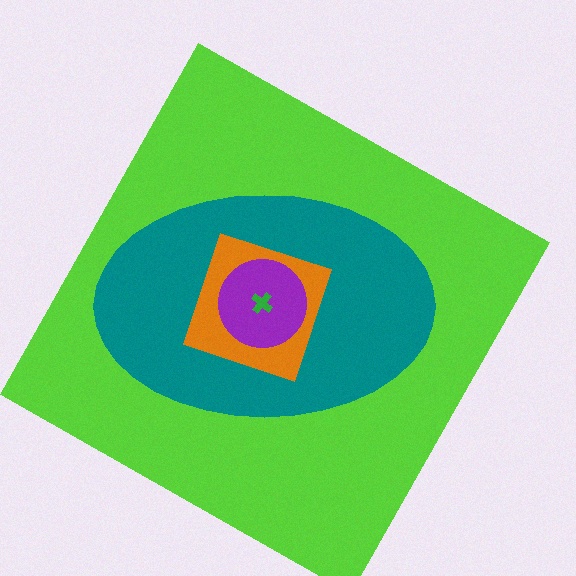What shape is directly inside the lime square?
The teal ellipse.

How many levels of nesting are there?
5.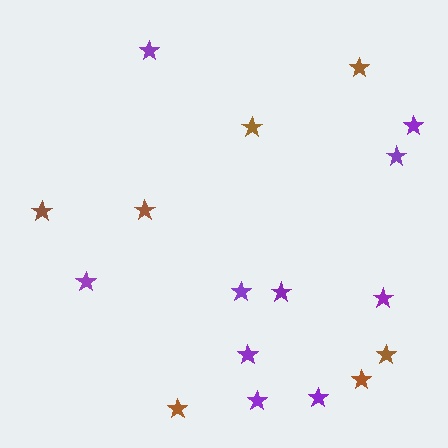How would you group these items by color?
There are 2 groups: one group of purple stars (10) and one group of brown stars (7).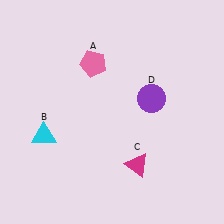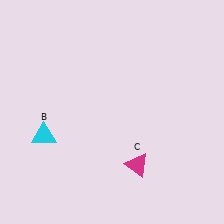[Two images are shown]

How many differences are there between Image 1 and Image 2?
There are 2 differences between the two images.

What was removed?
The pink pentagon (A), the purple circle (D) were removed in Image 2.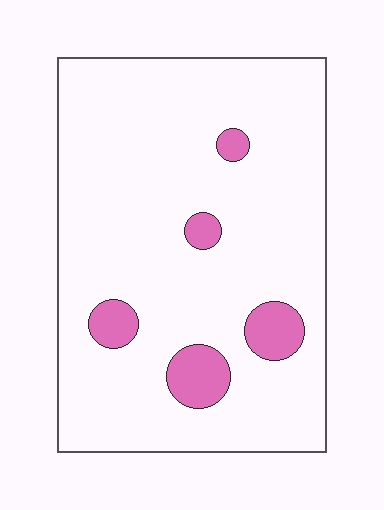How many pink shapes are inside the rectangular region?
5.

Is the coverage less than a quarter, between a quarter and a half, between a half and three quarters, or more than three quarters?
Less than a quarter.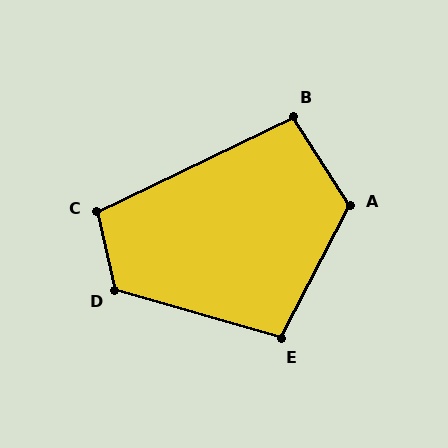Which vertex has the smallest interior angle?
B, at approximately 97 degrees.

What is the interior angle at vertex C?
Approximately 103 degrees (obtuse).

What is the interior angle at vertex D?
Approximately 119 degrees (obtuse).